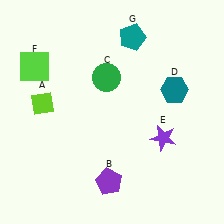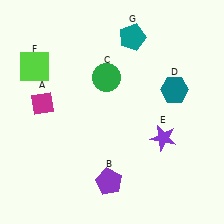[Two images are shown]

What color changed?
The diamond (A) changed from lime in Image 1 to magenta in Image 2.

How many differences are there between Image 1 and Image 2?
There is 1 difference between the two images.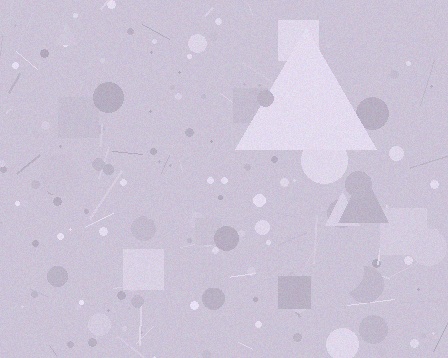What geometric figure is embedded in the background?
A triangle is embedded in the background.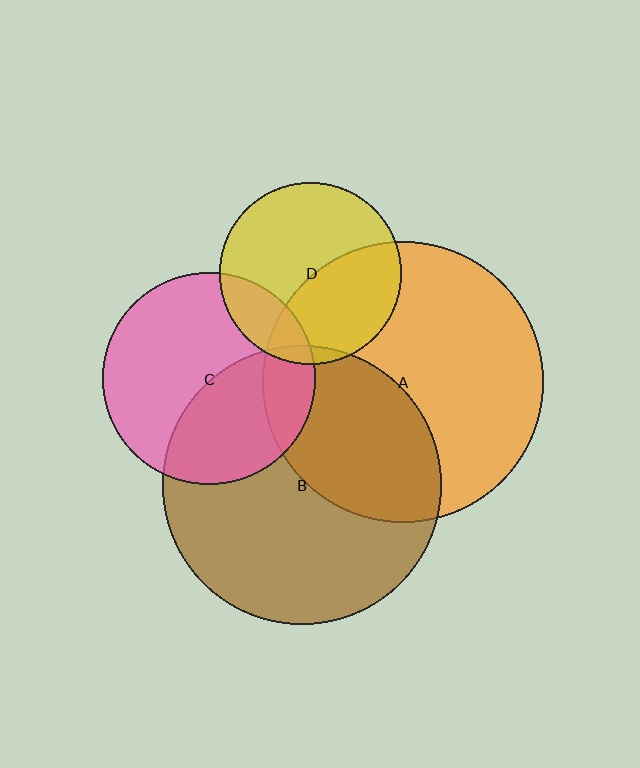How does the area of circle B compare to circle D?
Approximately 2.4 times.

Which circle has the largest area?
Circle A (orange).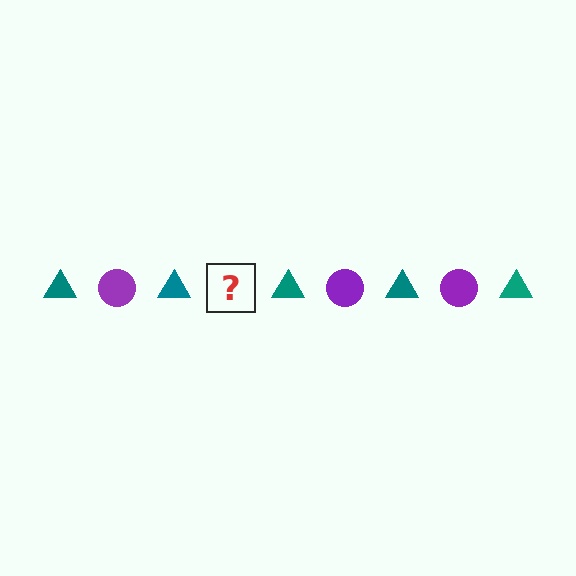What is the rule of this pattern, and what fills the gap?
The rule is that the pattern alternates between teal triangle and purple circle. The gap should be filled with a purple circle.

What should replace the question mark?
The question mark should be replaced with a purple circle.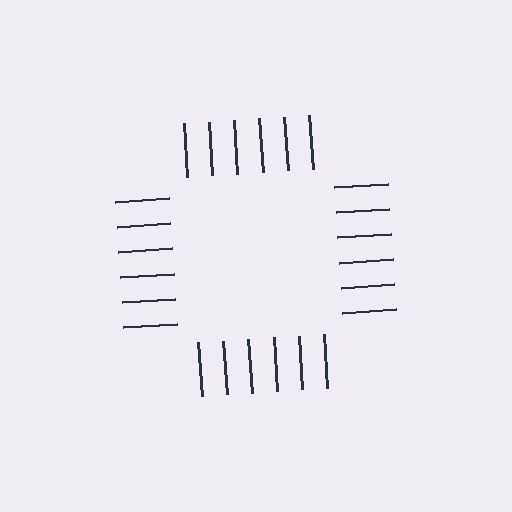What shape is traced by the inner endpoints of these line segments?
An illusory square — the line segments terminate on its edges but no continuous stroke is drawn.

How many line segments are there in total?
24 — 6 along each of the 4 edges.